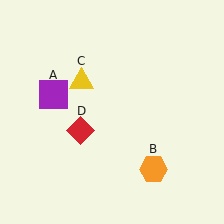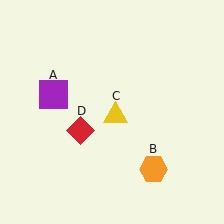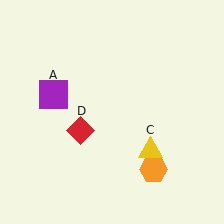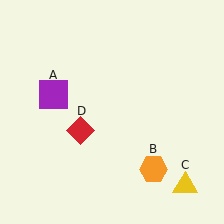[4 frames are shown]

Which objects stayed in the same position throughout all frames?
Purple square (object A) and orange hexagon (object B) and red diamond (object D) remained stationary.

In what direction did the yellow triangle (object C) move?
The yellow triangle (object C) moved down and to the right.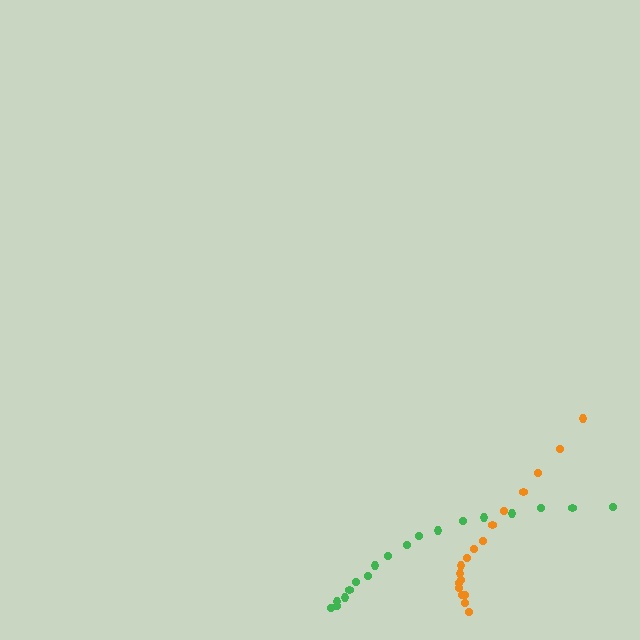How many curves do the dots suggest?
There are 2 distinct paths.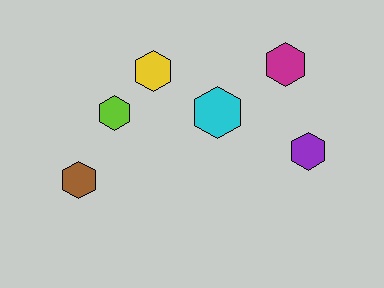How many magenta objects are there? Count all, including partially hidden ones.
There is 1 magenta object.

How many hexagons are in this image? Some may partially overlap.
There are 6 hexagons.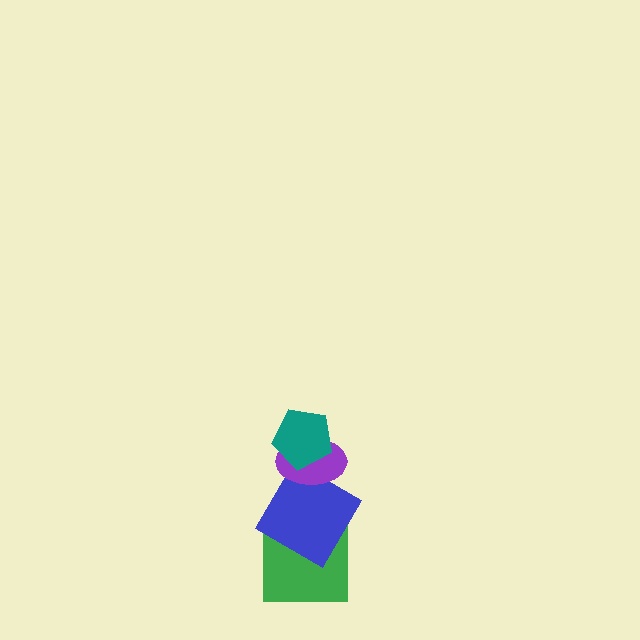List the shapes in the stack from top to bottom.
From top to bottom: the teal pentagon, the purple ellipse, the blue diamond, the green square.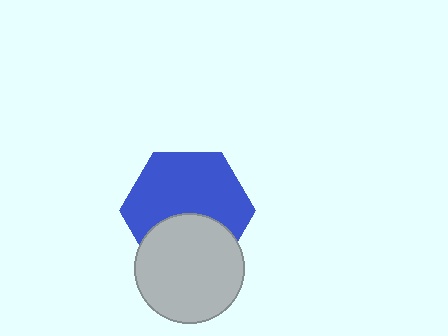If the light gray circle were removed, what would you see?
You would see the complete blue hexagon.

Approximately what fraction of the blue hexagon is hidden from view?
Roughly 36% of the blue hexagon is hidden behind the light gray circle.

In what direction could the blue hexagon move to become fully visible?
The blue hexagon could move up. That would shift it out from behind the light gray circle entirely.